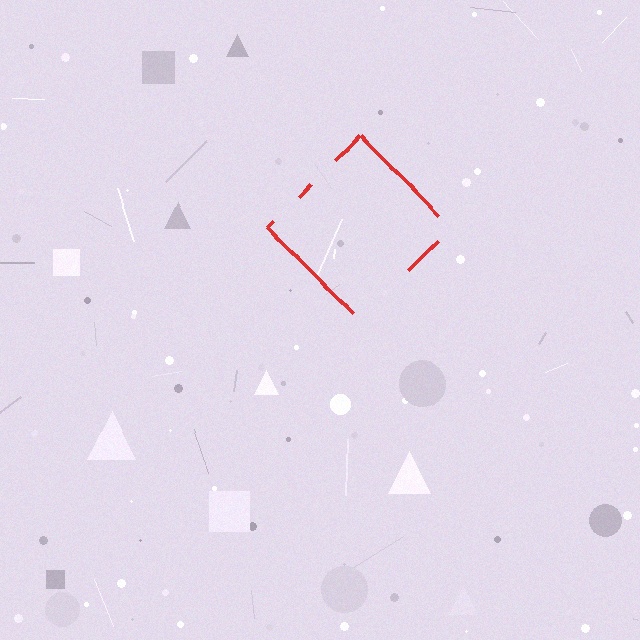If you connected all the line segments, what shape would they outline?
They would outline a diamond.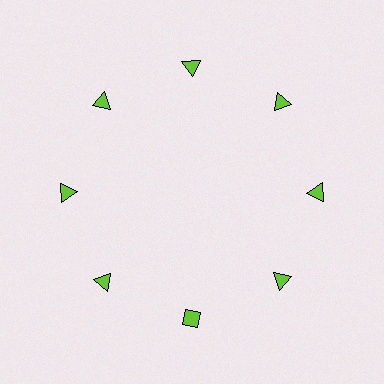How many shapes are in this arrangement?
There are 8 shapes arranged in a ring pattern.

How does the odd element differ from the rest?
It has a different shape: diamond instead of triangle.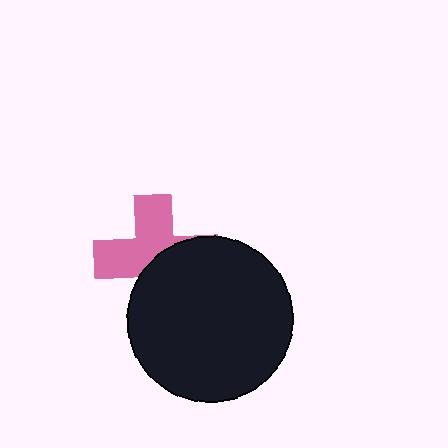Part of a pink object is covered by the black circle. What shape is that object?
It is a cross.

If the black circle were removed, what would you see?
You would see the complete pink cross.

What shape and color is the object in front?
The object in front is a black circle.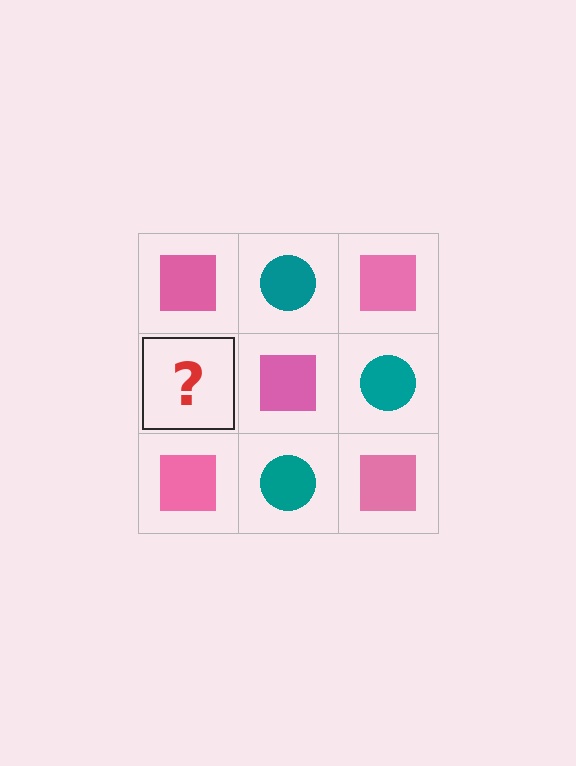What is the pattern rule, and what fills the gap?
The rule is that it alternates pink square and teal circle in a checkerboard pattern. The gap should be filled with a teal circle.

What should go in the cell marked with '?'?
The missing cell should contain a teal circle.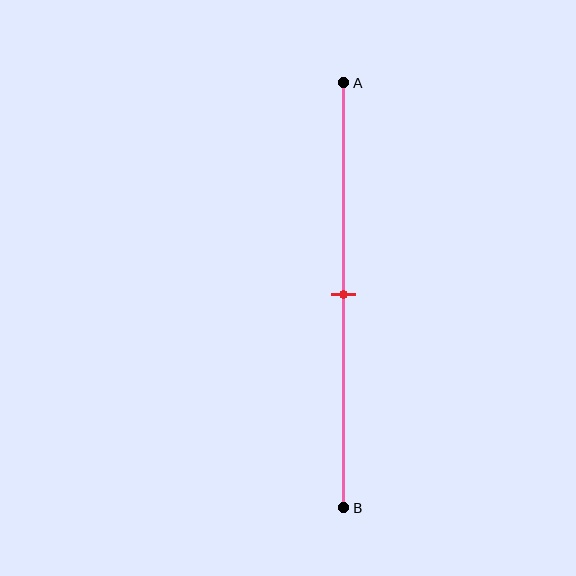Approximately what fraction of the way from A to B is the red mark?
The red mark is approximately 50% of the way from A to B.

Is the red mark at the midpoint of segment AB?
Yes, the mark is approximately at the midpoint.